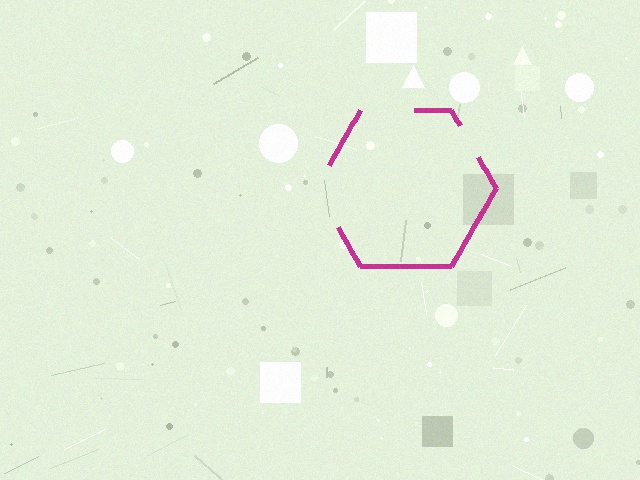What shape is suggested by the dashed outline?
The dashed outline suggests a hexagon.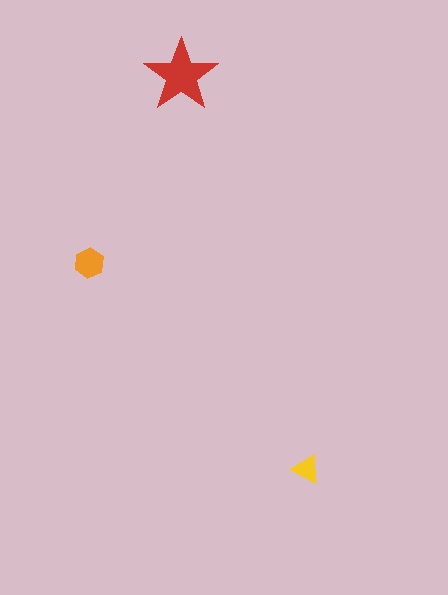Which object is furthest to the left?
The orange hexagon is leftmost.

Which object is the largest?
The red star.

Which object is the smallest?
The yellow triangle.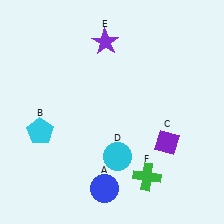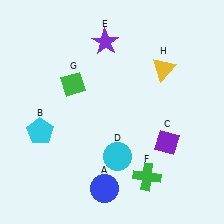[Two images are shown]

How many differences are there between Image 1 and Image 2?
There are 2 differences between the two images.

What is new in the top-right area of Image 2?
A yellow triangle (H) was added in the top-right area of Image 2.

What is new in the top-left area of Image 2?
A green diamond (G) was added in the top-left area of Image 2.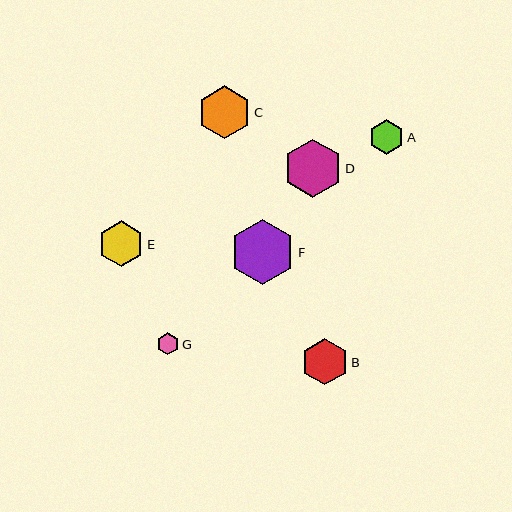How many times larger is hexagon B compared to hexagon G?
Hexagon B is approximately 2.1 times the size of hexagon G.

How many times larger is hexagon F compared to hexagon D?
Hexagon F is approximately 1.1 times the size of hexagon D.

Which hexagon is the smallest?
Hexagon G is the smallest with a size of approximately 22 pixels.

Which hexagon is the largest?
Hexagon F is the largest with a size of approximately 64 pixels.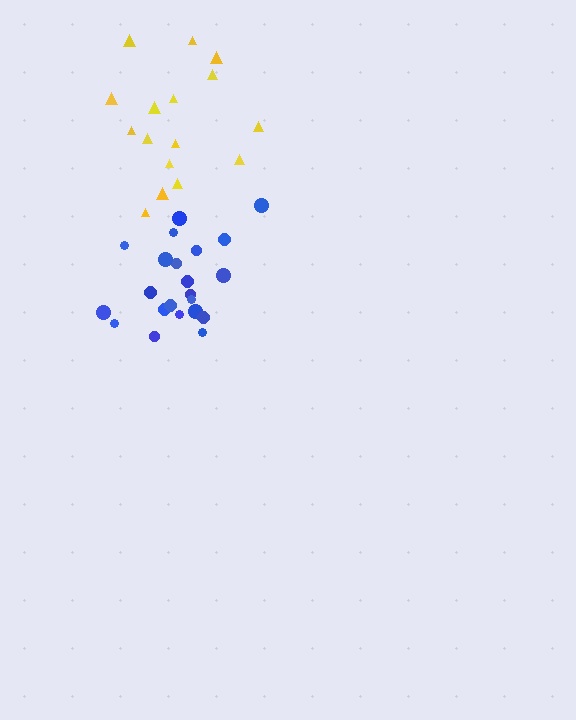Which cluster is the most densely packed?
Blue.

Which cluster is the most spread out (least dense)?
Yellow.